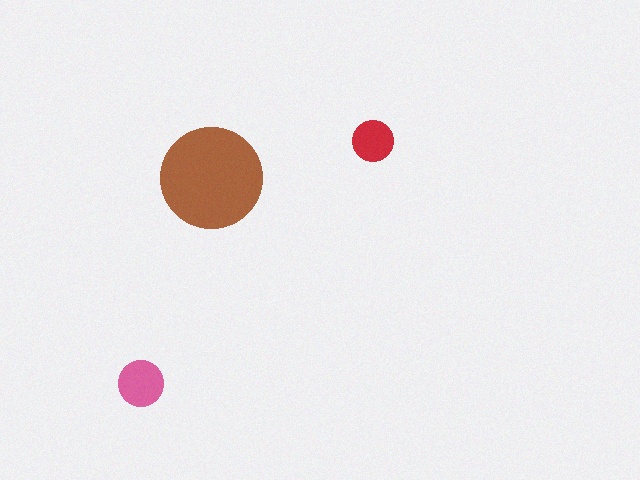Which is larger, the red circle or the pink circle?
The pink one.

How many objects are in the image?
There are 3 objects in the image.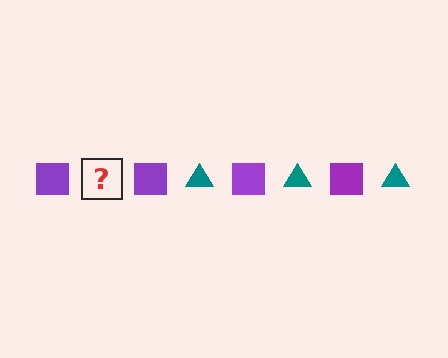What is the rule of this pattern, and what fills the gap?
The rule is that the pattern alternates between purple square and teal triangle. The gap should be filled with a teal triangle.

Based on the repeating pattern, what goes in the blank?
The blank should be a teal triangle.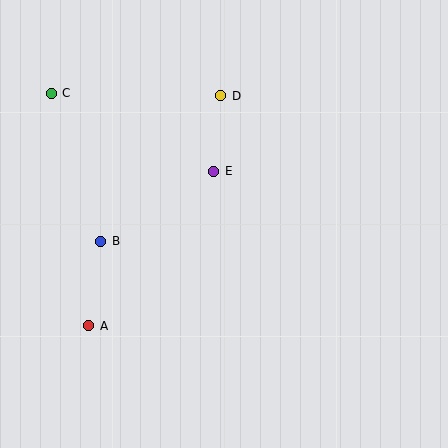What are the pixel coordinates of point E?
Point E is at (214, 171).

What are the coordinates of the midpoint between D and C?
The midpoint between D and C is at (136, 95).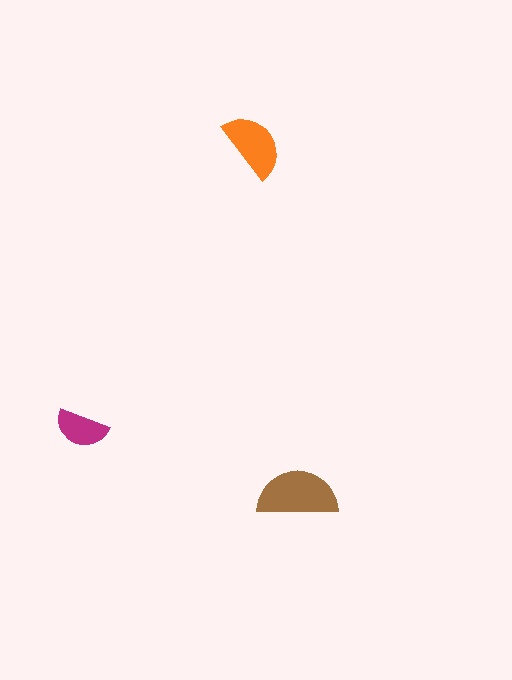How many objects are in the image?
There are 3 objects in the image.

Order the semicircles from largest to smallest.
the brown one, the orange one, the magenta one.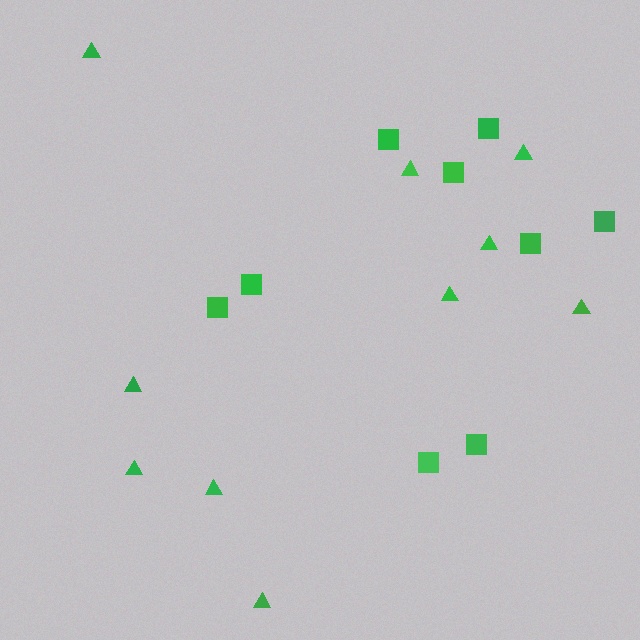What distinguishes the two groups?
There are 2 groups: one group of squares (9) and one group of triangles (10).